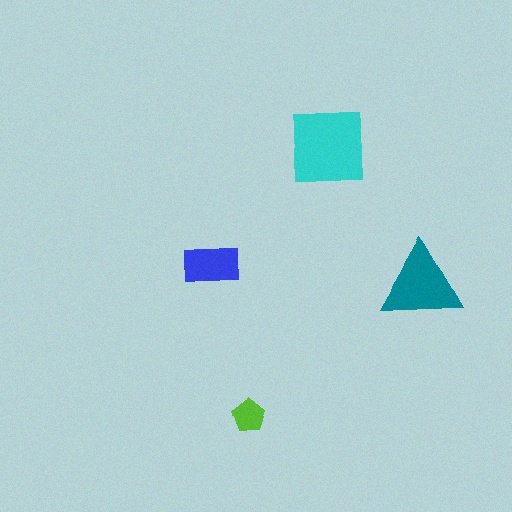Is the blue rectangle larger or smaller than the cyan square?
Smaller.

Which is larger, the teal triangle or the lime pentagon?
The teal triangle.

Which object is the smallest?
The lime pentagon.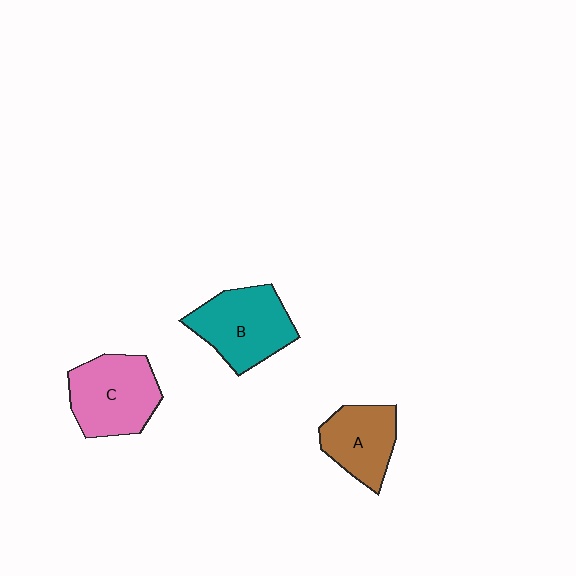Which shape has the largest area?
Shape C (pink).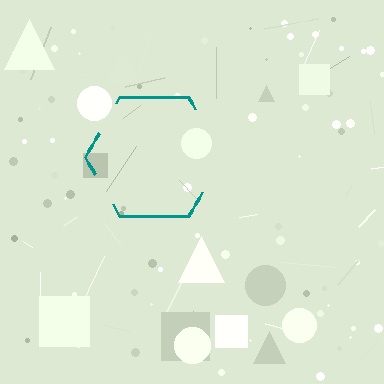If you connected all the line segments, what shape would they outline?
They would outline a hexagon.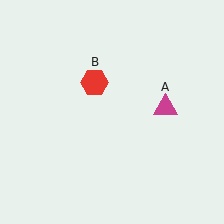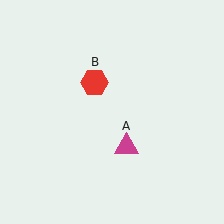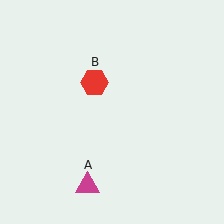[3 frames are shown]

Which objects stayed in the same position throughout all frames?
Red hexagon (object B) remained stationary.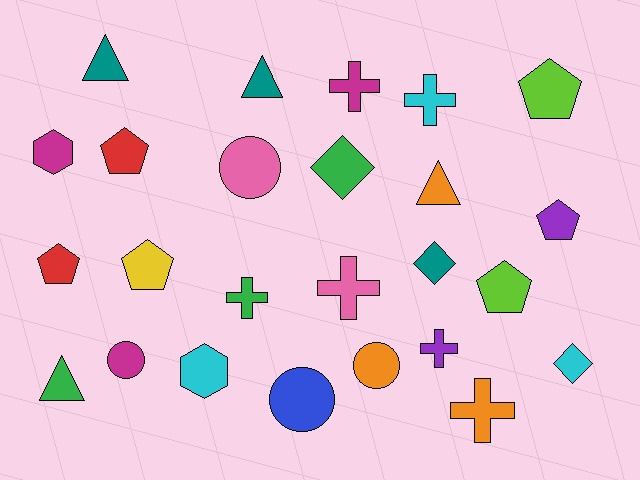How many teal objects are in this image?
There are 3 teal objects.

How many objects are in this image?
There are 25 objects.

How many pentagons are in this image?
There are 6 pentagons.